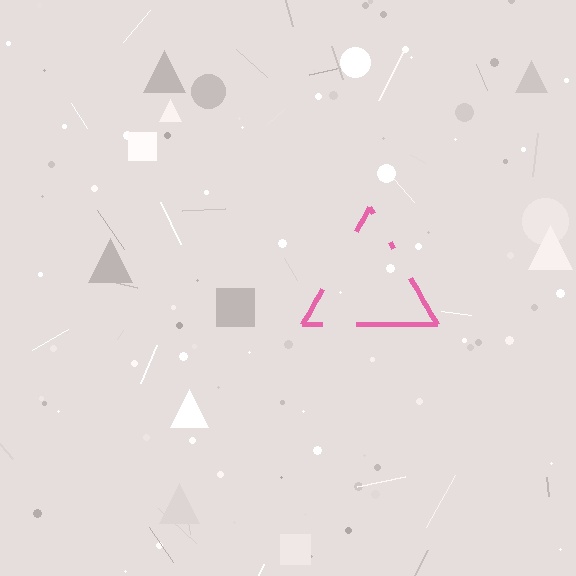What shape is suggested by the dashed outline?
The dashed outline suggests a triangle.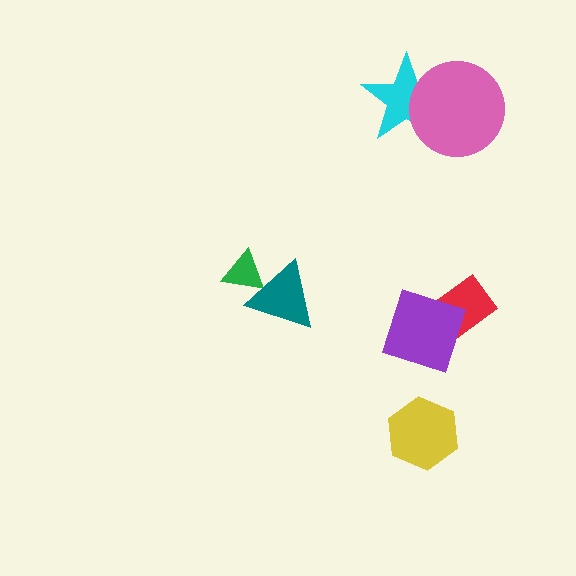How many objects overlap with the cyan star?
1 object overlaps with the cyan star.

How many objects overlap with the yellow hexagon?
0 objects overlap with the yellow hexagon.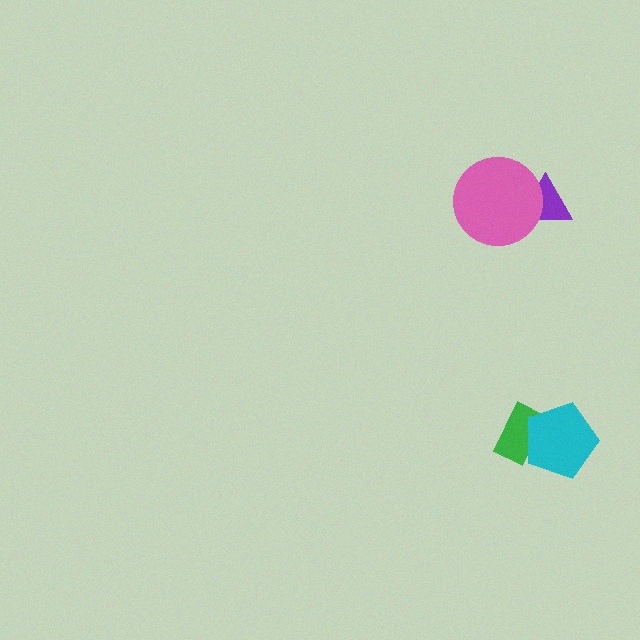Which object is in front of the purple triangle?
The pink circle is in front of the purple triangle.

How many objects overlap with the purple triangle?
1 object overlaps with the purple triangle.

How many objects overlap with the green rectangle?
1 object overlaps with the green rectangle.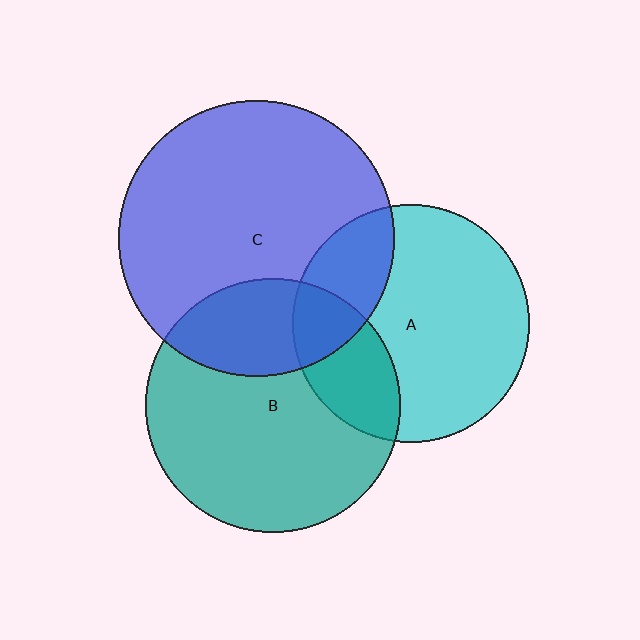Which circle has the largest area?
Circle C (blue).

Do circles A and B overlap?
Yes.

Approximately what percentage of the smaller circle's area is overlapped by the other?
Approximately 25%.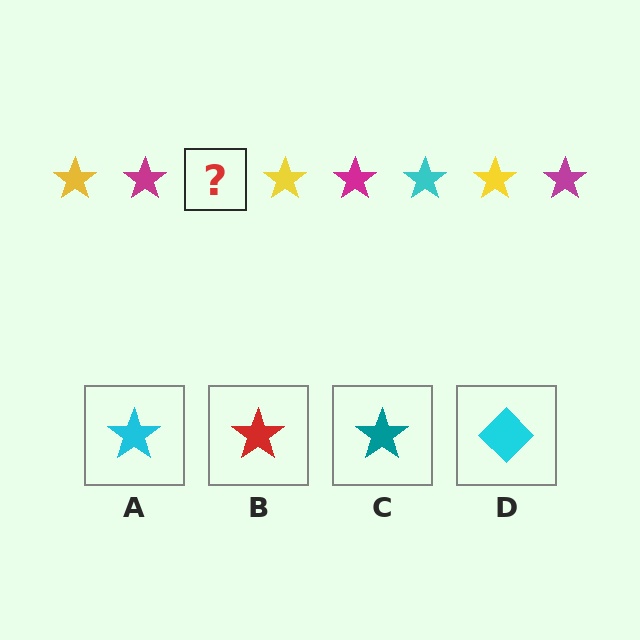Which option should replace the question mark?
Option A.